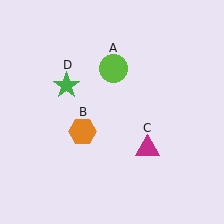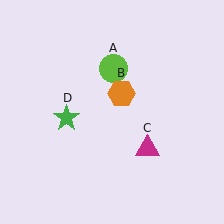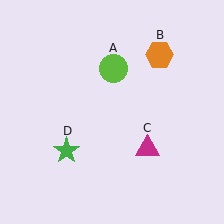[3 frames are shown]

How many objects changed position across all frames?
2 objects changed position: orange hexagon (object B), green star (object D).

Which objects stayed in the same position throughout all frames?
Lime circle (object A) and magenta triangle (object C) remained stationary.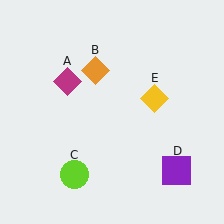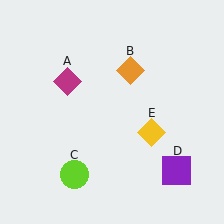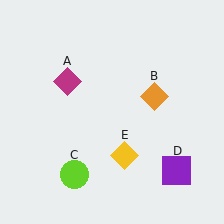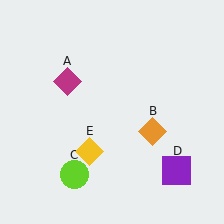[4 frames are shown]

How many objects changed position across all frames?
2 objects changed position: orange diamond (object B), yellow diamond (object E).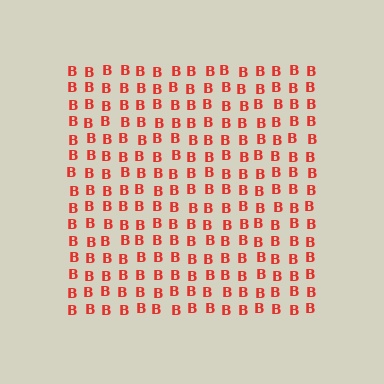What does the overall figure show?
The overall figure shows a square.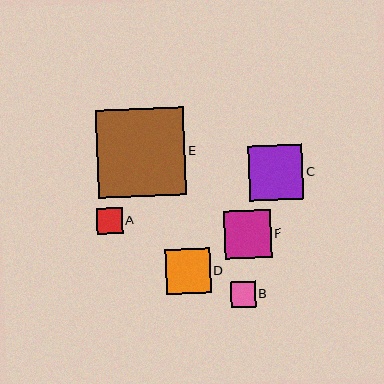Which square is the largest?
Square E is the largest with a size of approximately 88 pixels.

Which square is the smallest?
Square B is the smallest with a size of approximately 25 pixels.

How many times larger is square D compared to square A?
Square D is approximately 1.8 times the size of square A.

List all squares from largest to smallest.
From largest to smallest: E, C, F, D, A, B.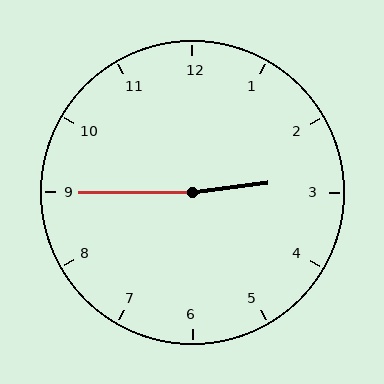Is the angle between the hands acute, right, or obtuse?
It is obtuse.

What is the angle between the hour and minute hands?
Approximately 172 degrees.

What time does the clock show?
2:45.